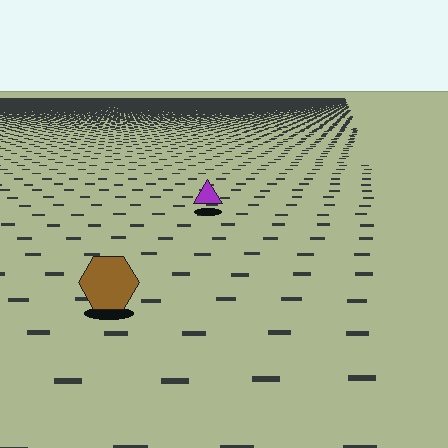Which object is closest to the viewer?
The brown hexagon is closest. The texture marks near it are larger and more spread out.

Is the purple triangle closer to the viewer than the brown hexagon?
No. The brown hexagon is closer — you can tell from the texture gradient: the ground texture is coarser near it.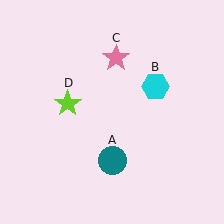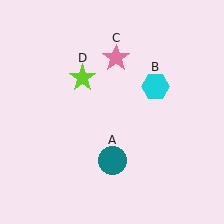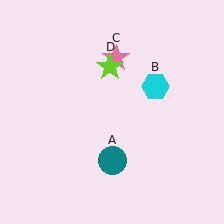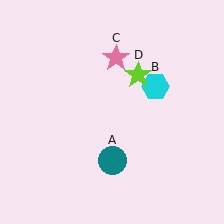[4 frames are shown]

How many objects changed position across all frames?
1 object changed position: lime star (object D).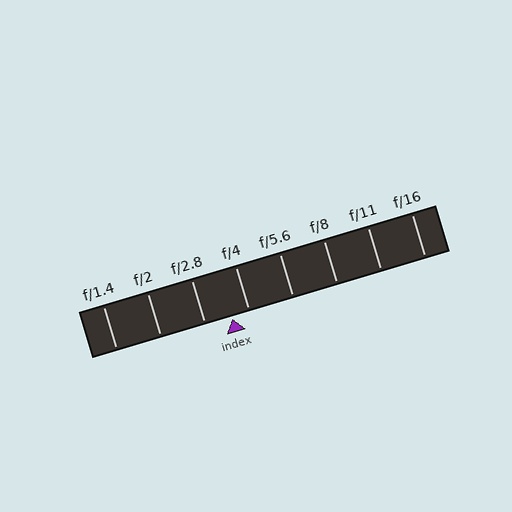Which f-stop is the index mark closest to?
The index mark is closest to f/4.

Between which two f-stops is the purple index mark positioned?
The index mark is between f/2.8 and f/4.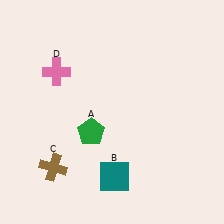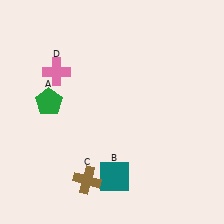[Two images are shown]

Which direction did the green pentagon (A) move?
The green pentagon (A) moved left.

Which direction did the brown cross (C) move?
The brown cross (C) moved right.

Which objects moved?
The objects that moved are: the green pentagon (A), the brown cross (C).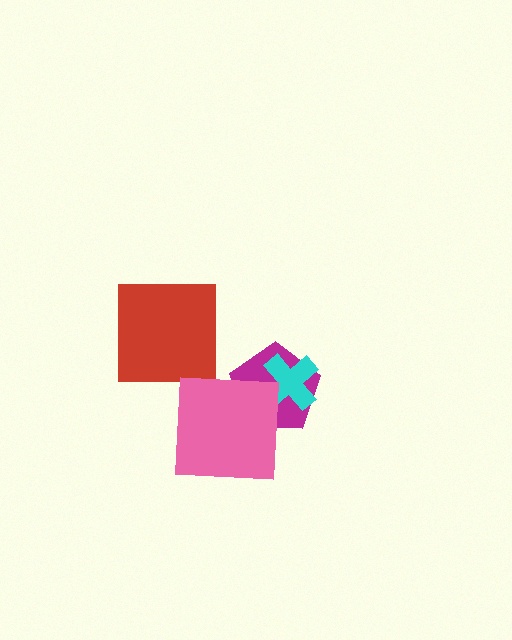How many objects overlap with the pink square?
1 object overlaps with the pink square.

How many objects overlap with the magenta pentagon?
2 objects overlap with the magenta pentagon.